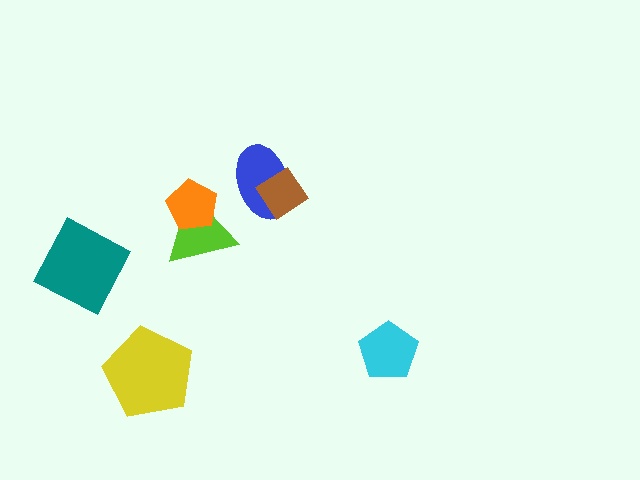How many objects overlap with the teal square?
0 objects overlap with the teal square.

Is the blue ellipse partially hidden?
Yes, it is partially covered by another shape.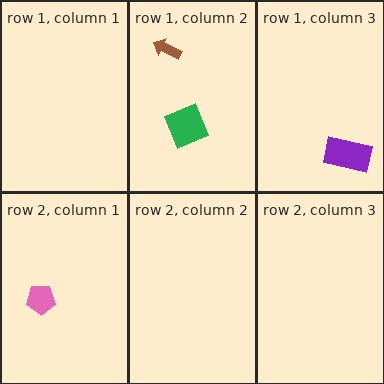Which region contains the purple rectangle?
The row 1, column 3 region.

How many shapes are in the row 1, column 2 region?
2.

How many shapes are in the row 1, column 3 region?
1.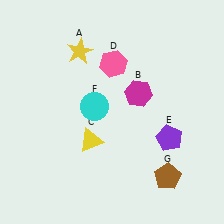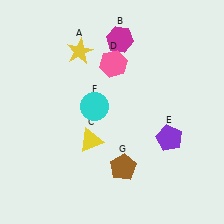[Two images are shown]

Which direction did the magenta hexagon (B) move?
The magenta hexagon (B) moved up.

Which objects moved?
The objects that moved are: the magenta hexagon (B), the brown pentagon (G).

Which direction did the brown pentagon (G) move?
The brown pentagon (G) moved left.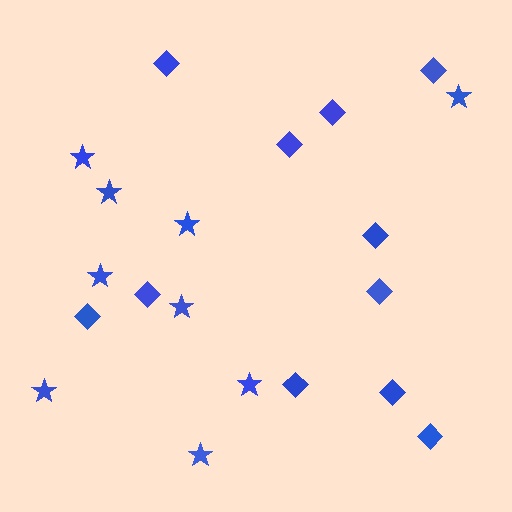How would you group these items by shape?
There are 2 groups: one group of diamonds (11) and one group of stars (9).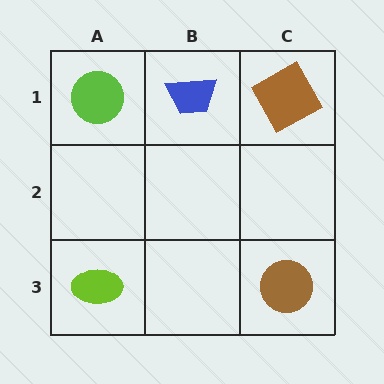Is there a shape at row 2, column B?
No, that cell is empty.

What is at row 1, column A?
A lime circle.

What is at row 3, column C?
A brown circle.